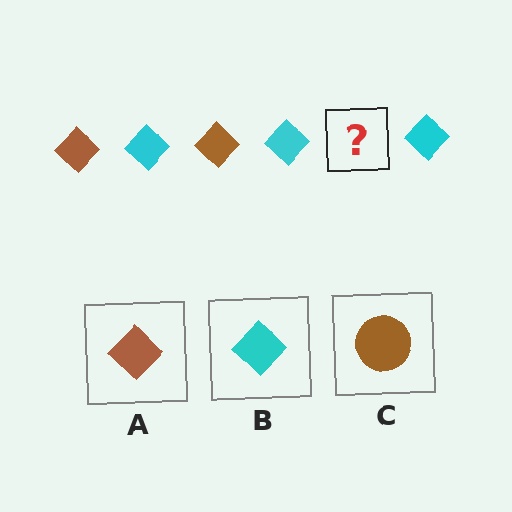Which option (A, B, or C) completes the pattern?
A.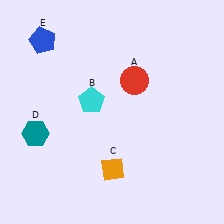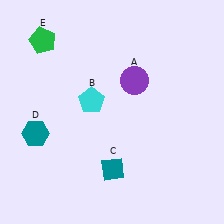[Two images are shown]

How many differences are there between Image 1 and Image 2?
There are 3 differences between the two images.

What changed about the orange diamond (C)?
In Image 1, C is orange. In Image 2, it changed to teal.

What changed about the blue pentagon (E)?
In Image 1, E is blue. In Image 2, it changed to green.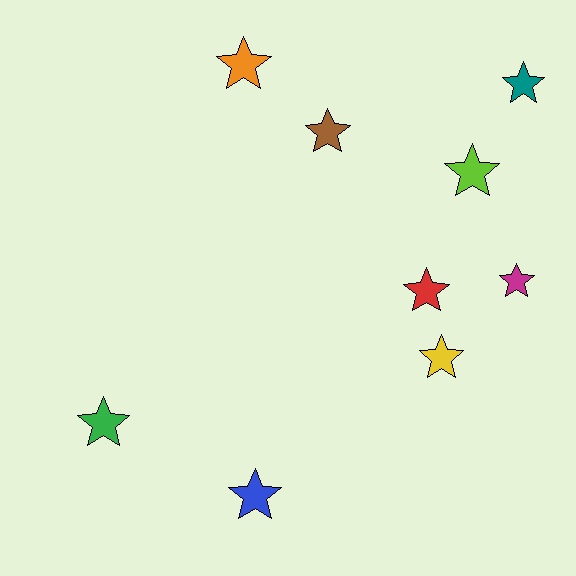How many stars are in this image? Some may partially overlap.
There are 9 stars.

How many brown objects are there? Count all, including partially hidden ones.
There is 1 brown object.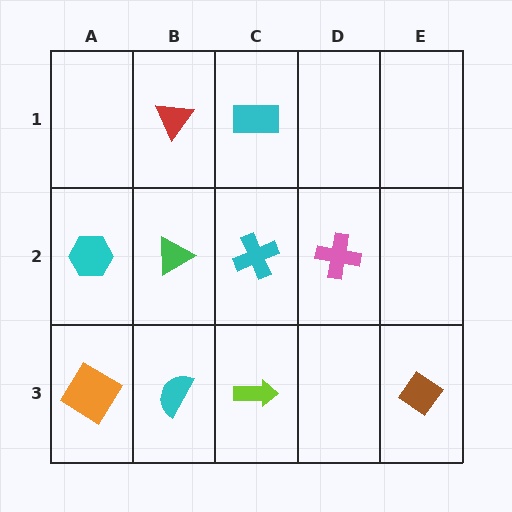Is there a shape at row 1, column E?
No, that cell is empty.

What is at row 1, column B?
A red triangle.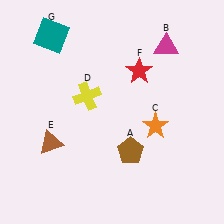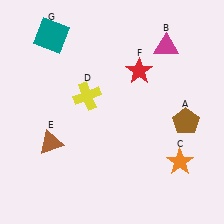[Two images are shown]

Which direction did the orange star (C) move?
The orange star (C) moved down.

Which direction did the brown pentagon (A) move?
The brown pentagon (A) moved right.